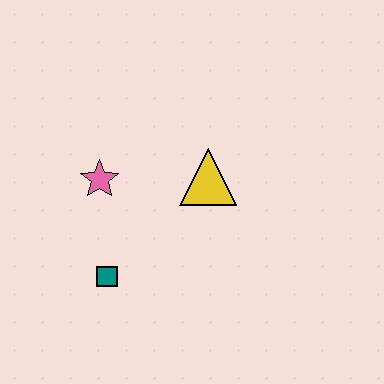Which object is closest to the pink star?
The teal square is closest to the pink star.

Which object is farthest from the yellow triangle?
The teal square is farthest from the yellow triangle.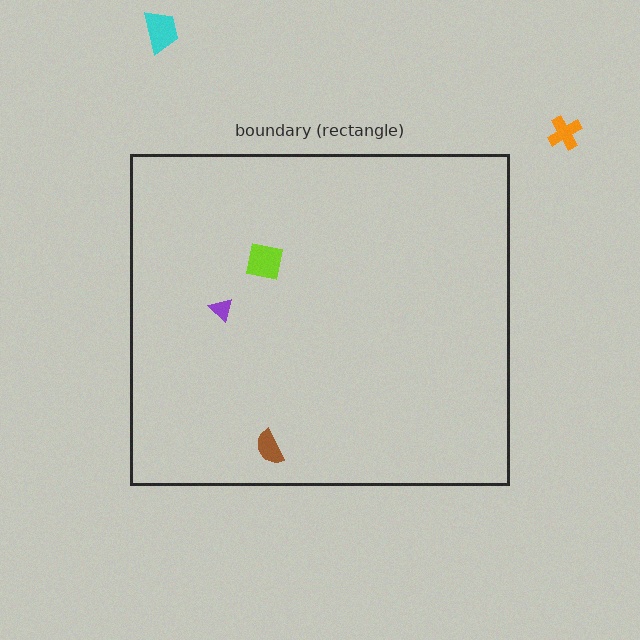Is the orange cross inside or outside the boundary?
Outside.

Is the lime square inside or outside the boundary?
Inside.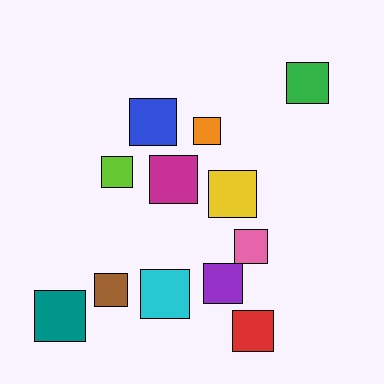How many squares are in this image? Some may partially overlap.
There are 12 squares.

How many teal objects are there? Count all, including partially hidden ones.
There is 1 teal object.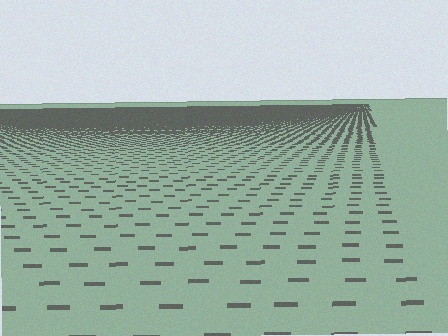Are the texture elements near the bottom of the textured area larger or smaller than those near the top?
Larger. Near the bottom, elements are closer to the viewer and appear at a bigger on-screen size.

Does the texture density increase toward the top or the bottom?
Density increases toward the top.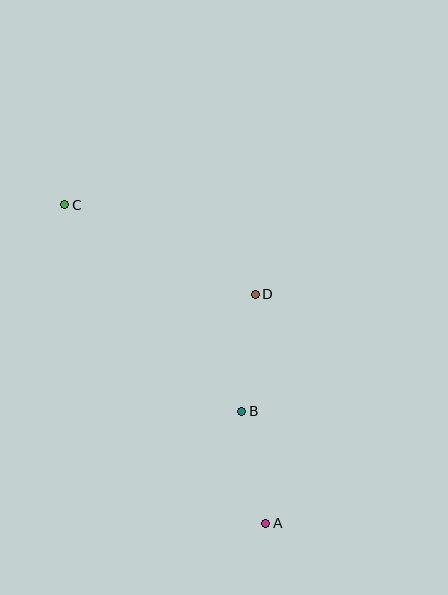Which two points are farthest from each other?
Points A and C are farthest from each other.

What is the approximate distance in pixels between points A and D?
The distance between A and D is approximately 229 pixels.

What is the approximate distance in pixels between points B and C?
The distance between B and C is approximately 272 pixels.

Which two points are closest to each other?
Points A and B are closest to each other.